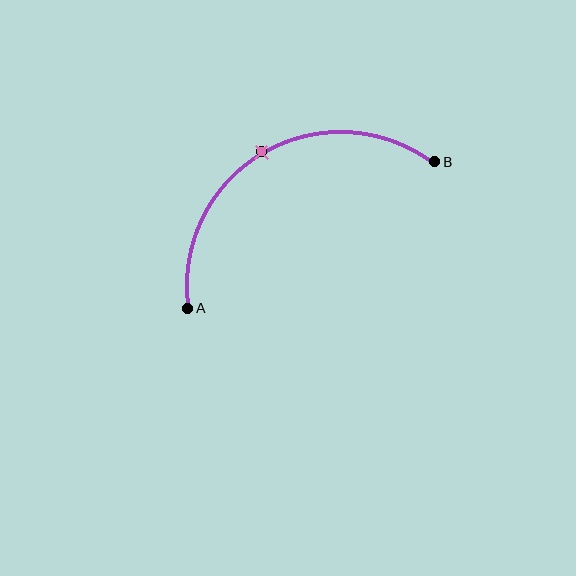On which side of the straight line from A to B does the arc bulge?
The arc bulges above the straight line connecting A and B.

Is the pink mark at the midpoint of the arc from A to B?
Yes. The pink mark lies on the arc at equal arc-length from both A and B — it is the arc midpoint.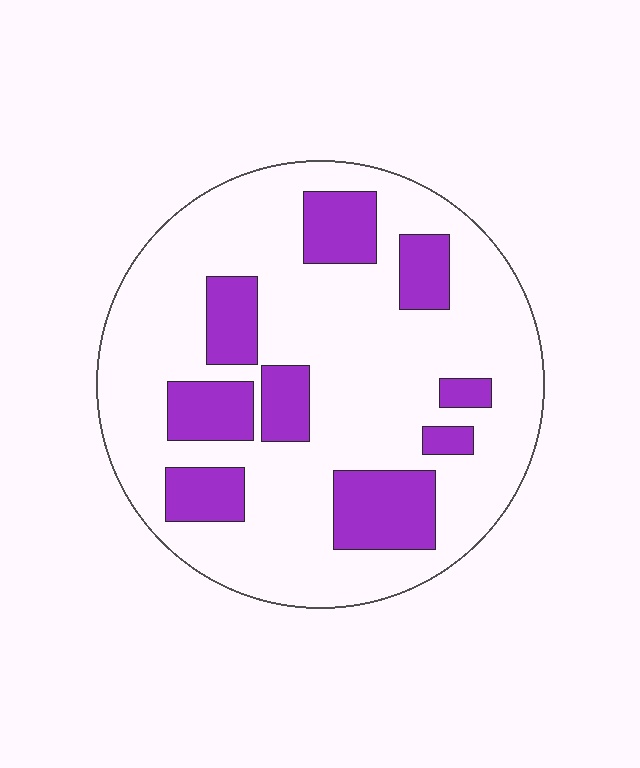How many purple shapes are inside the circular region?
9.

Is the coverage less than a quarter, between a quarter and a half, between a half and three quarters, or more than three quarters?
Less than a quarter.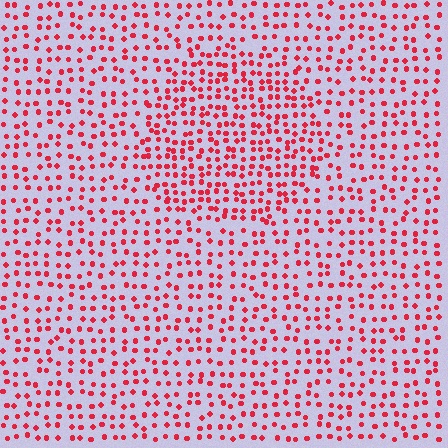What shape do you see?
I see a circle.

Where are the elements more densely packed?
The elements are more densely packed inside the circle boundary.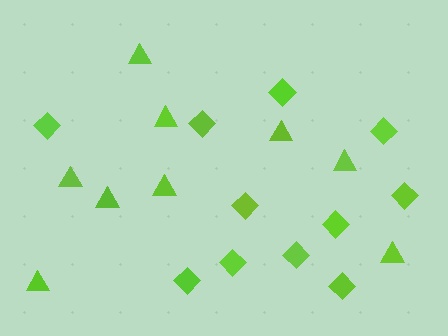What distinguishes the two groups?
There are 2 groups: one group of diamonds (11) and one group of triangles (9).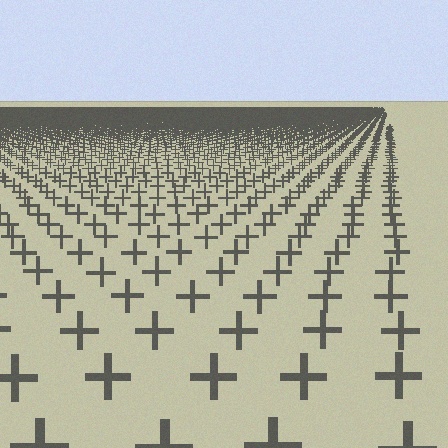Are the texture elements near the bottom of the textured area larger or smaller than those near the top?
Larger. Near the bottom, elements are closer to the viewer and appear at a bigger on-screen size.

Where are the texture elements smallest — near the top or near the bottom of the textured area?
Near the top.